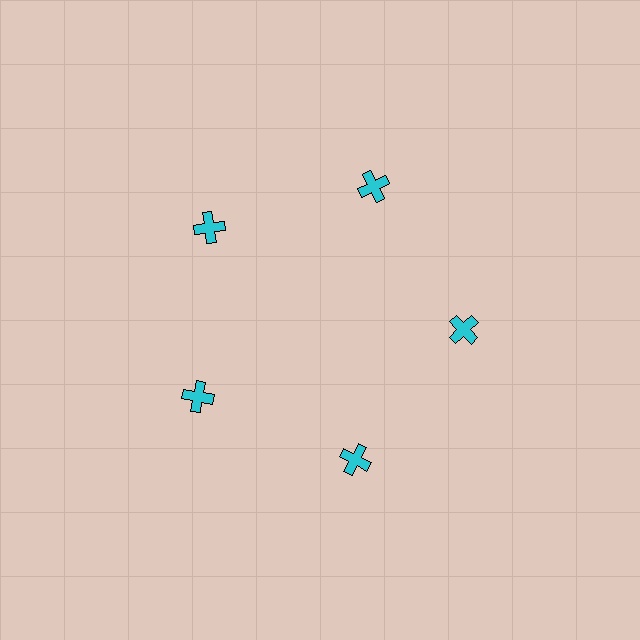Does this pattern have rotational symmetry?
Yes, this pattern has 5-fold rotational symmetry. It looks the same after rotating 72 degrees around the center.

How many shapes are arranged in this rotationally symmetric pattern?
There are 5 shapes, arranged in 5 groups of 1.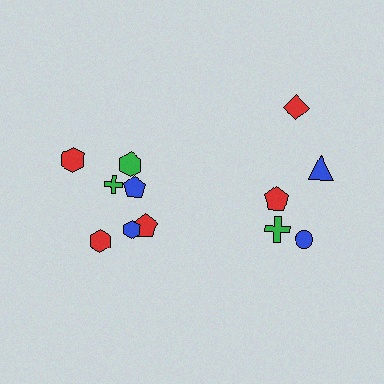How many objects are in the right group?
There are 5 objects.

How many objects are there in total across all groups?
There are 12 objects.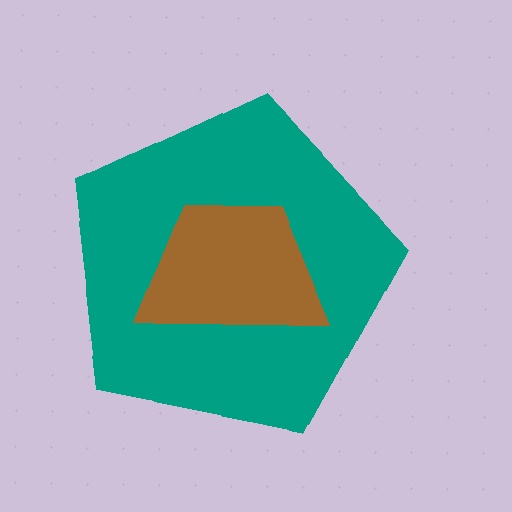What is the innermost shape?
The brown trapezoid.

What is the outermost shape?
The teal pentagon.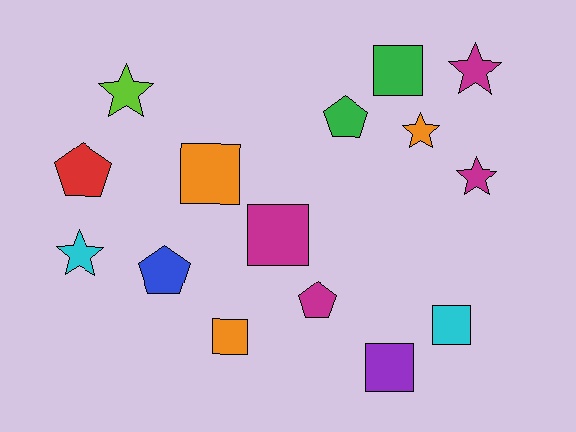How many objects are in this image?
There are 15 objects.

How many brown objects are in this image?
There are no brown objects.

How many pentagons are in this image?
There are 4 pentagons.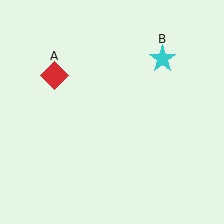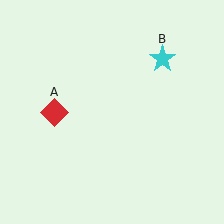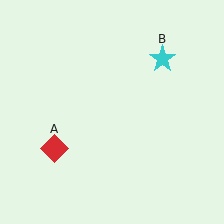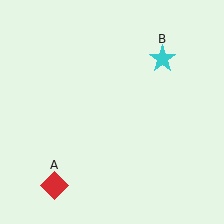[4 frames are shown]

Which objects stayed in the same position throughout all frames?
Cyan star (object B) remained stationary.